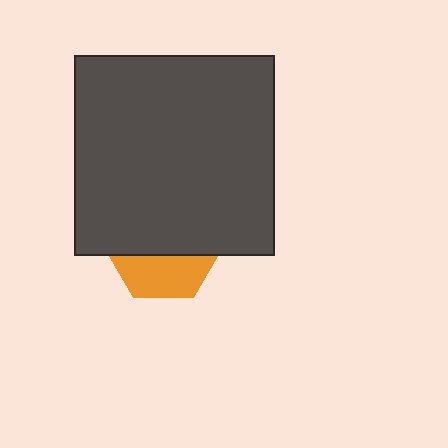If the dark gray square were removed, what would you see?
You would see the complete orange hexagon.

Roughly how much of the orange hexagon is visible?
A small part of it is visible (roughly 37%).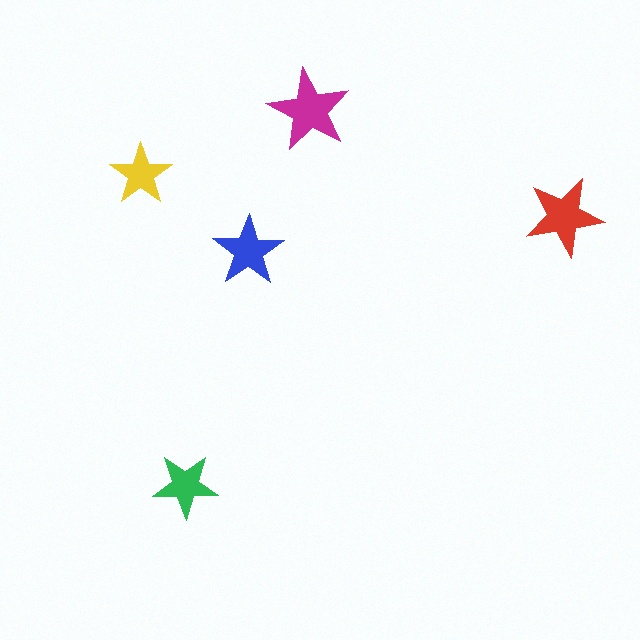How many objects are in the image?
There are 5 objects in the image.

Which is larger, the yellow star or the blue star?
The blue one.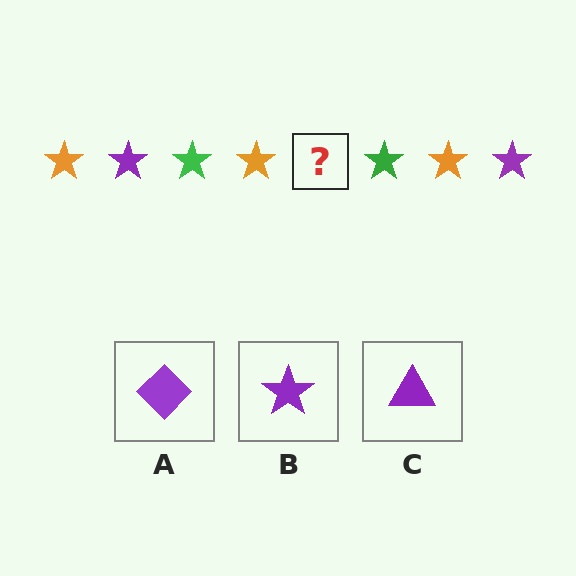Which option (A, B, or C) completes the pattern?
B.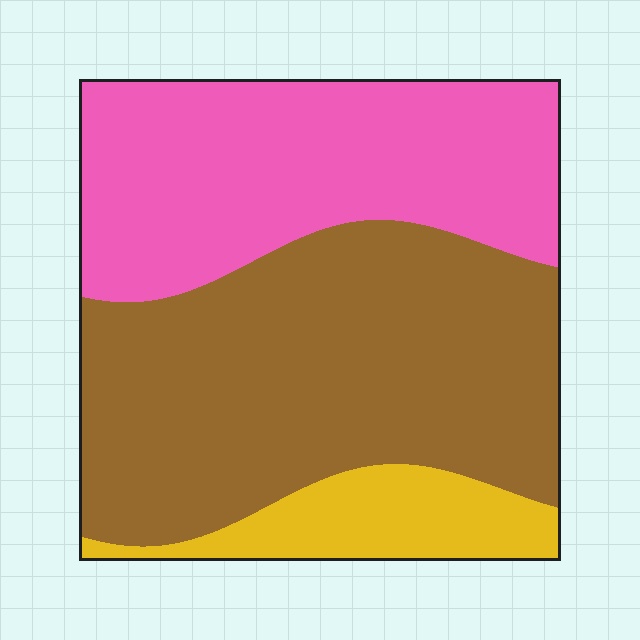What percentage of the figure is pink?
Pink takes up about three eighths (3/8) of the figure.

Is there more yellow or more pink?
Pink.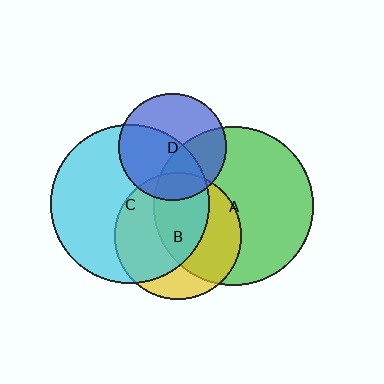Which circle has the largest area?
Circle A (green).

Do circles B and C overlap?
Yes.